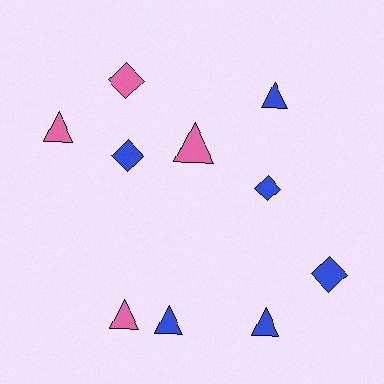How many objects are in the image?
There are 10 objects.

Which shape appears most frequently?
Triangle, with 6 objects.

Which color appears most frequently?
Blue, with 6 objects.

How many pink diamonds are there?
There is 1 pink diamond.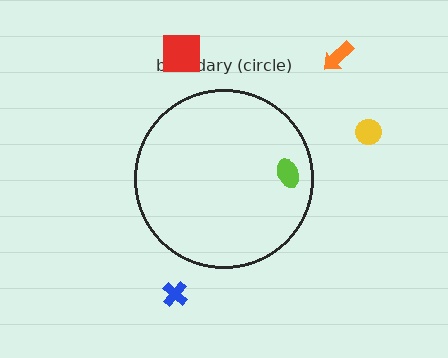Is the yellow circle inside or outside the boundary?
Outside.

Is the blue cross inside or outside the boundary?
Outside.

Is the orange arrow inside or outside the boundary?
Outside.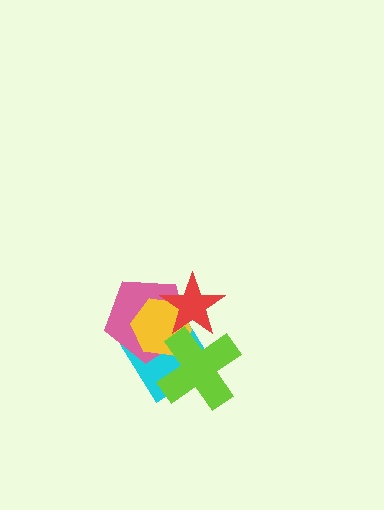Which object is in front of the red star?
The lime cross is in front of the red star.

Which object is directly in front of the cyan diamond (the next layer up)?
The pink pentagon is directly in front of the cyan diamond.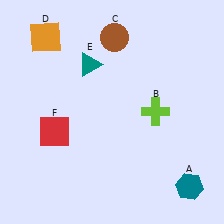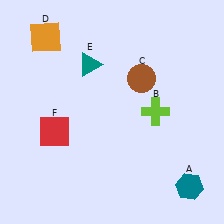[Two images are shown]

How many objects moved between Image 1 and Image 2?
1 object moved between the two images.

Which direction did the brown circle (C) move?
The brown circle (C) moved down.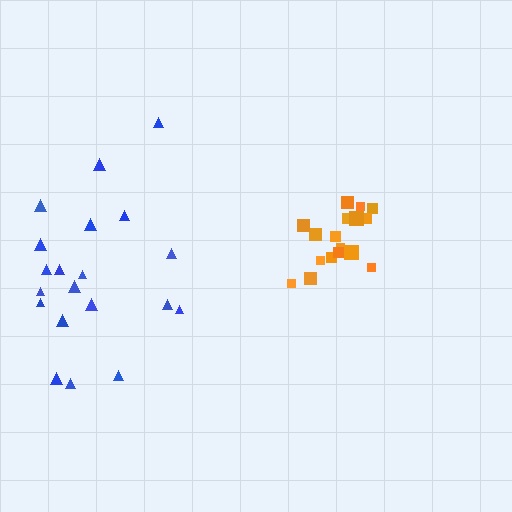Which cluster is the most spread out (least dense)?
Blue.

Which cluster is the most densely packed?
Orange.